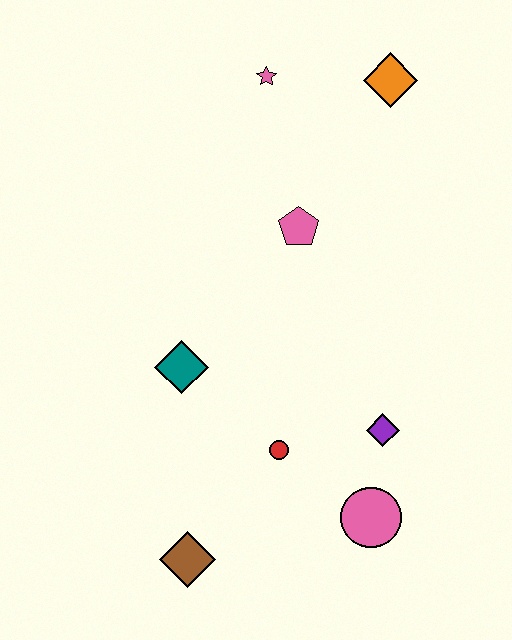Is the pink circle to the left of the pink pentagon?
No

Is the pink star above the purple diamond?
Yes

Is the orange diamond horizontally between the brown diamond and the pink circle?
No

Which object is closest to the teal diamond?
The red circle is closest to the teal diamond.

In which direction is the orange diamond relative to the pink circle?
The orange diamond is above the pink circle.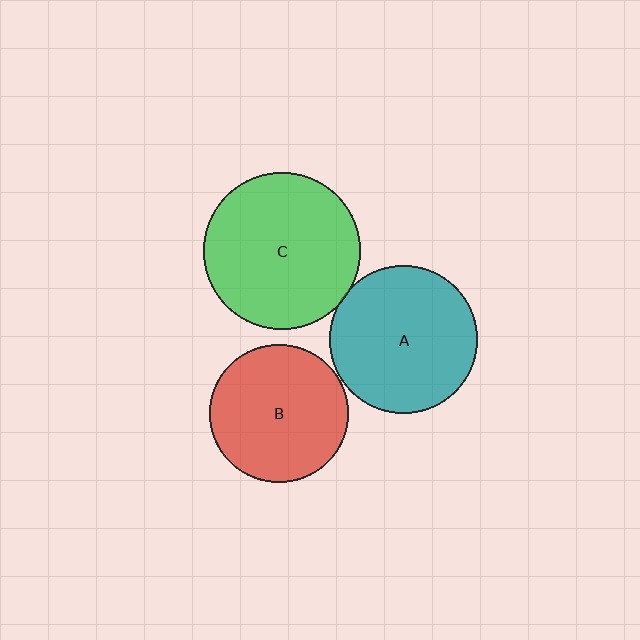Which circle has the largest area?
Circle C (green).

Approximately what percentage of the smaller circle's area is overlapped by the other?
Approximately 5%.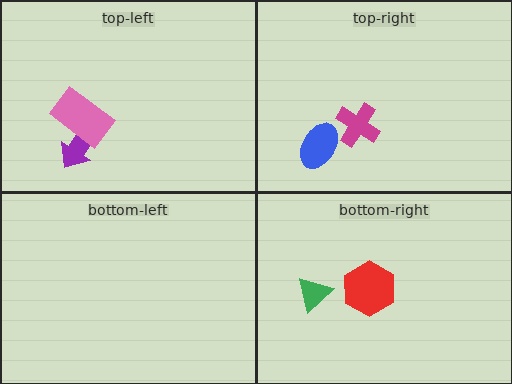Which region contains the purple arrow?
The top-left region.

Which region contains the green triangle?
The bottom-right region.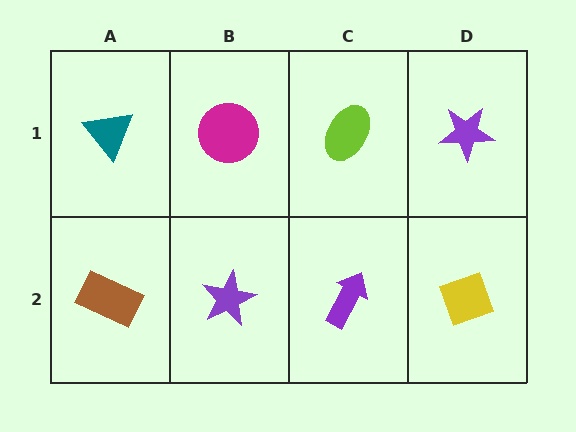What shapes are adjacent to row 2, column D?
A purple star (row 1, column D), a purple arrow (row 2, column C).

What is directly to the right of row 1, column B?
A lime ellipse.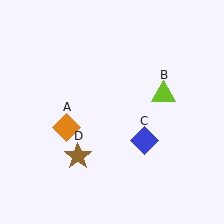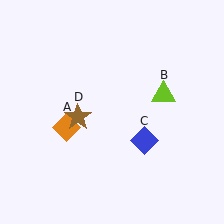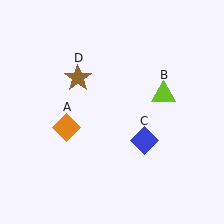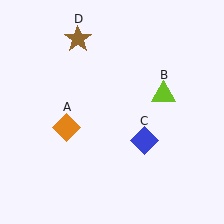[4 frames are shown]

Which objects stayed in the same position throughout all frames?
Orange diamond (object A) and lime triangle (object B) and blue diamond (object C) remained stationary.